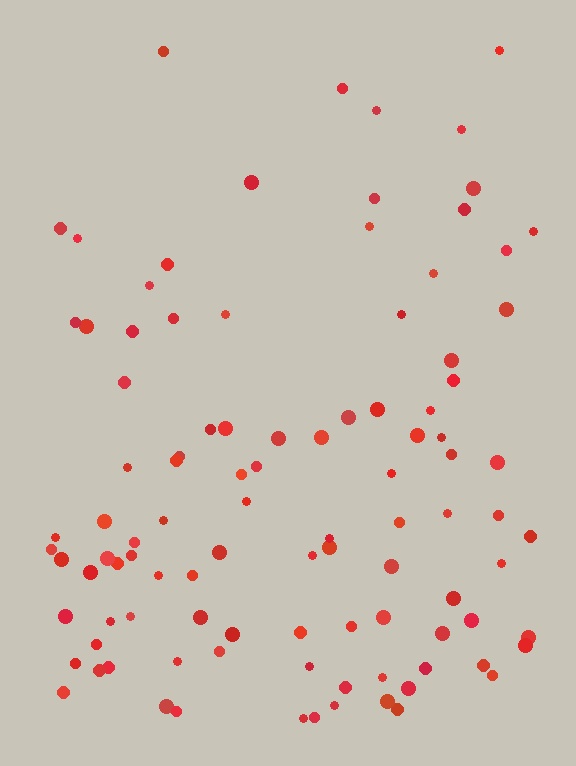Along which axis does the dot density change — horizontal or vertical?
Vertical.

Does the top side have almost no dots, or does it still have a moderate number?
Still a moderate number, just noticeably fewer than the bottom.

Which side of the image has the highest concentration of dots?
The bottom.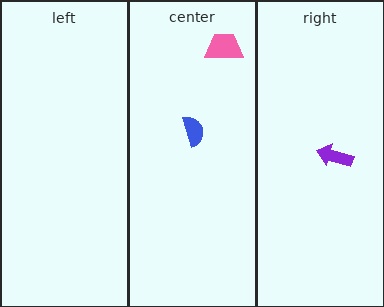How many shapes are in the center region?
2.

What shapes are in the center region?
The blue semicircle, the pink trapezoid.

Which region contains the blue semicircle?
The center region.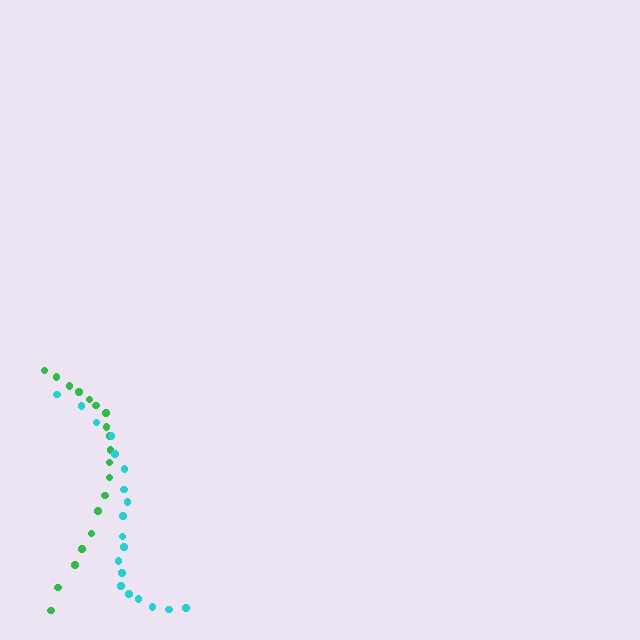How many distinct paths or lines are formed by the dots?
There are 2 distinct paths.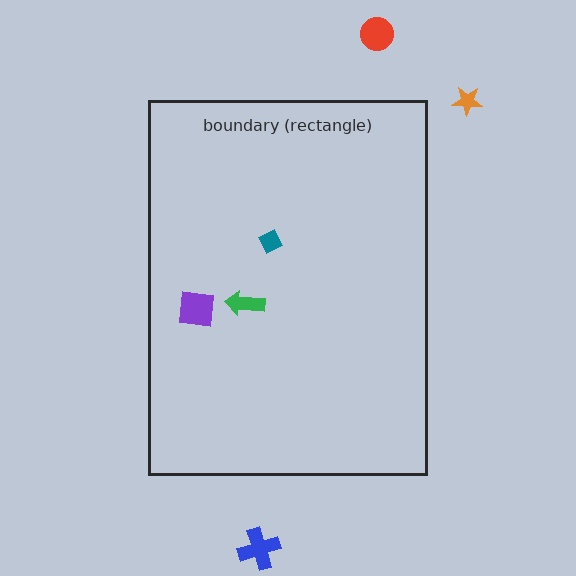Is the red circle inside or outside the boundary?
Outside.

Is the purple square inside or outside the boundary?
Inside.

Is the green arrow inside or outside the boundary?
Inside.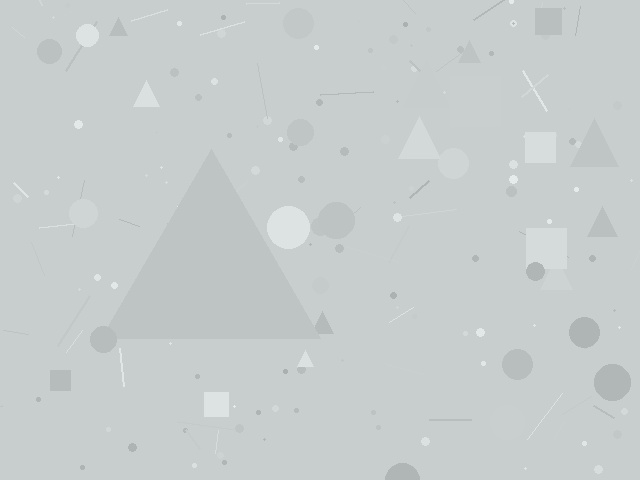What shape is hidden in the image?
A triangle is hidden in the image.